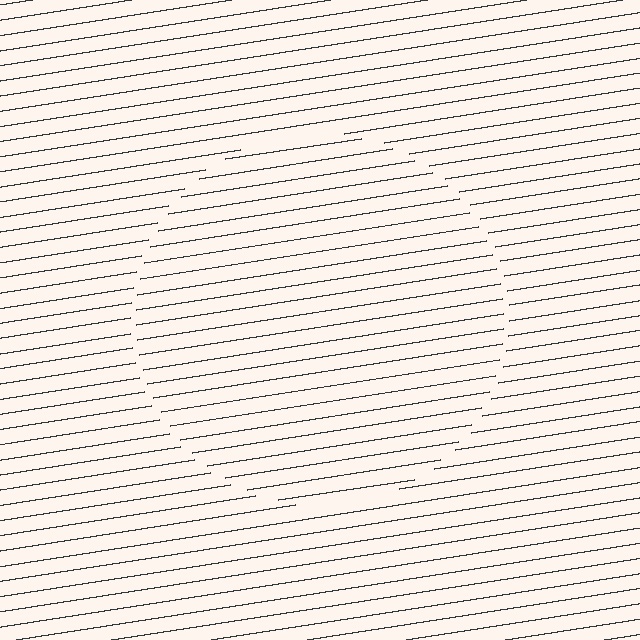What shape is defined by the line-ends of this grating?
An illusory circle. The interior of the shape contains the same grating, shifted by half a period — the contour is defined by the phase discontinuity where line-ends from the inner and outer gratings abut.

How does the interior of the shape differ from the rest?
The interior of the shape contains the same grating, shifted by half a period — the contour is defined by the phase discontinuity where line-ends from the inner and outer gratings abut.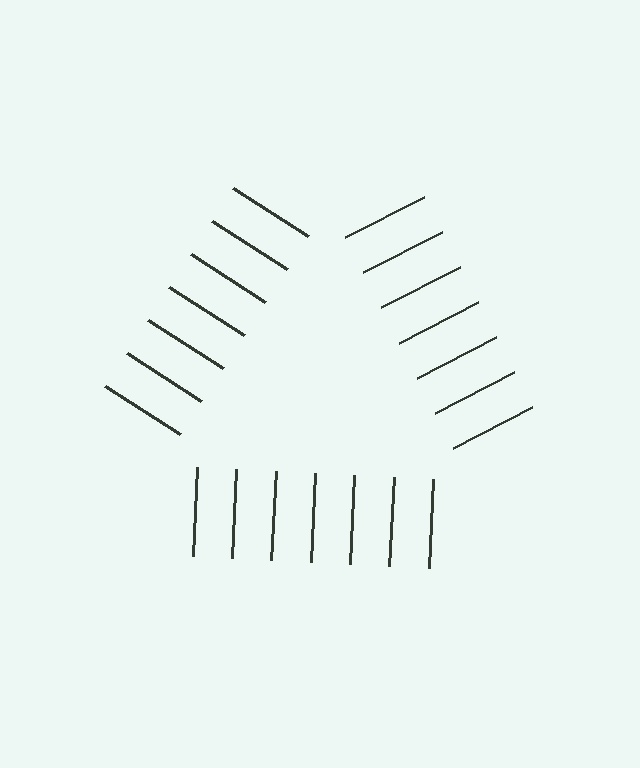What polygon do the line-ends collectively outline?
An illusory triangle — the line segments terminate on its edges but no continuous stroke is drawn.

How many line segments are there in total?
21 — 7 along each of the 3 edges.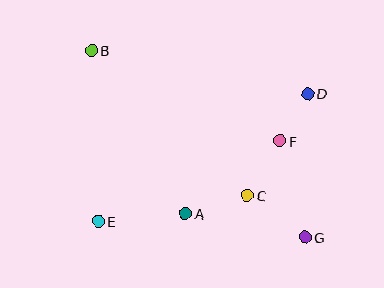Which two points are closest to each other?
Points D and F are closest to each other.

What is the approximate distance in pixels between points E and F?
The distance between E and F is approximately 198 pixels.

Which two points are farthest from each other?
Points B and G are farthest from each other.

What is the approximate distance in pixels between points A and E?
The distance between A and E is approximately 87 pixels.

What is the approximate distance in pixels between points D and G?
The distance between D and G is approximately 144 pixels.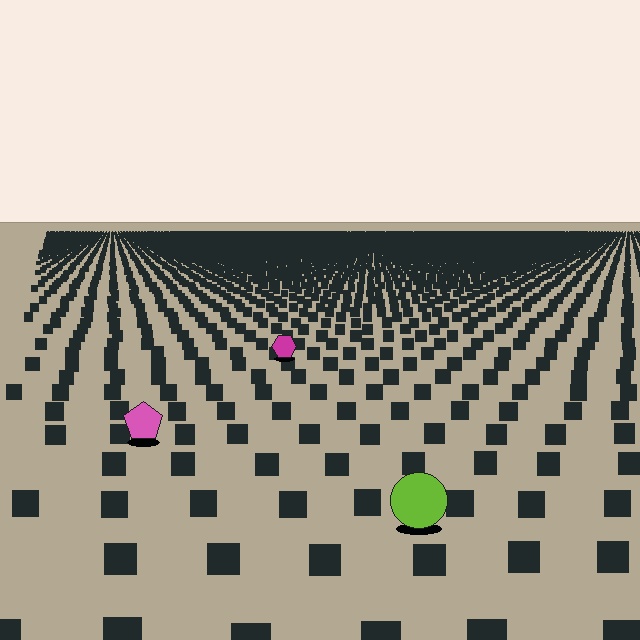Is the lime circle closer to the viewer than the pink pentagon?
Yes. The lime circle is closer — you can tell from the texture gradient: the ground texture is coarser near it.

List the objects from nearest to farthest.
From nearest to farthest: the lime circle, the pink pentagon, the magenta hexagon.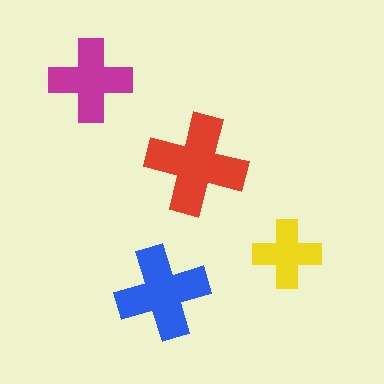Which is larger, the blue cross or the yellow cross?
The blue one.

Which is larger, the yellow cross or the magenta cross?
The magenta one.